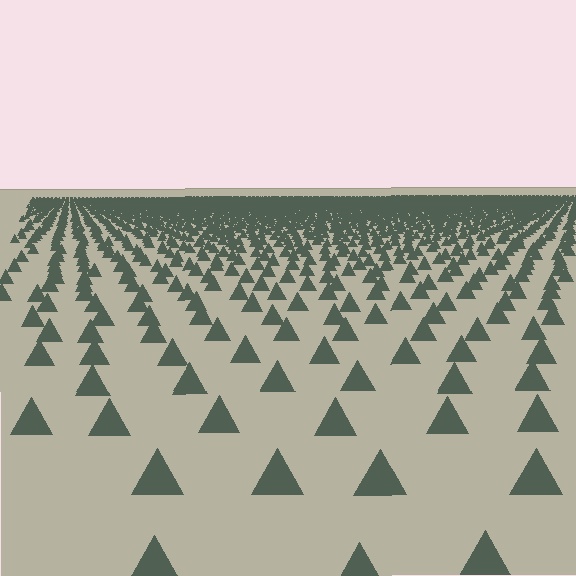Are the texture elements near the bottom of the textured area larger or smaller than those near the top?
Larger. Near the bottom, elements are closer to the viewer and appear at a bigger on-screen size.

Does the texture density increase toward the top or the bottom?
Density increases toward the top.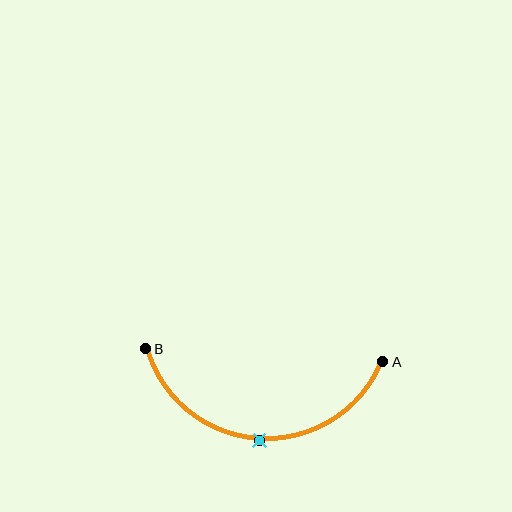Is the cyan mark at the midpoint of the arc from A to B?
Yes. The cyan mark lies on the arc at equal arc-length from both A and B — it is the arc midpoint.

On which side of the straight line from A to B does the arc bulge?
The arc bulges below the straight line connecting A and B.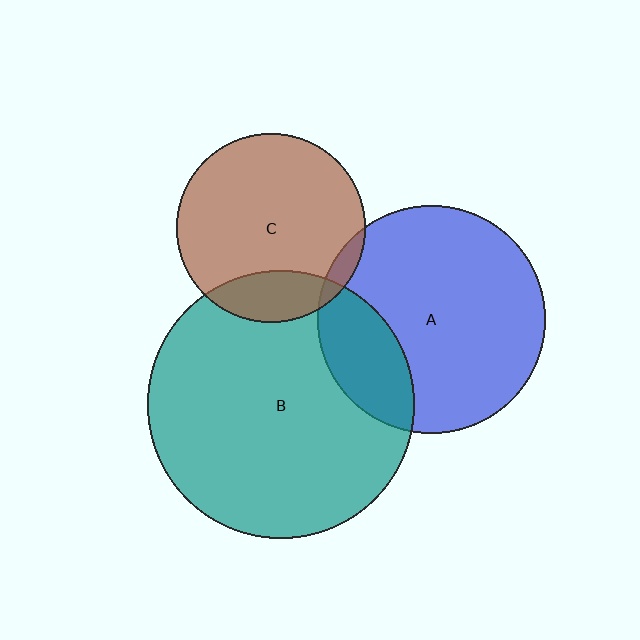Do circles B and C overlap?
Yes.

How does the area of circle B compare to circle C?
Approximately 2.0 times.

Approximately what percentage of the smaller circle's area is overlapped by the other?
Approximately 20%.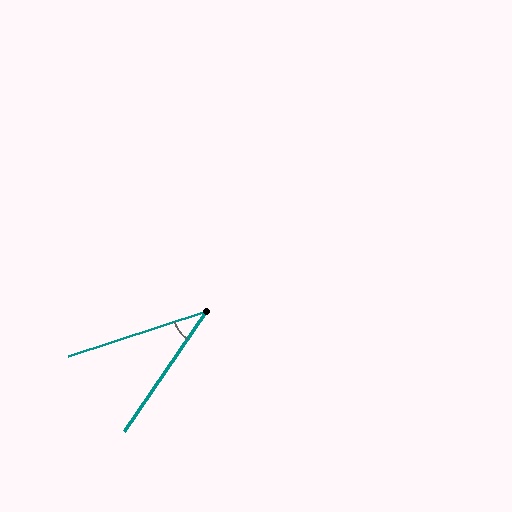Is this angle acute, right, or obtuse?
It is acute.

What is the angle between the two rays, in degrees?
Approximately 38 degrees.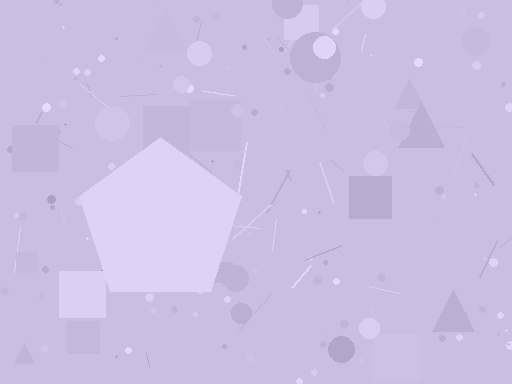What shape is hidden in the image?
A pentagon is hidden in the image.